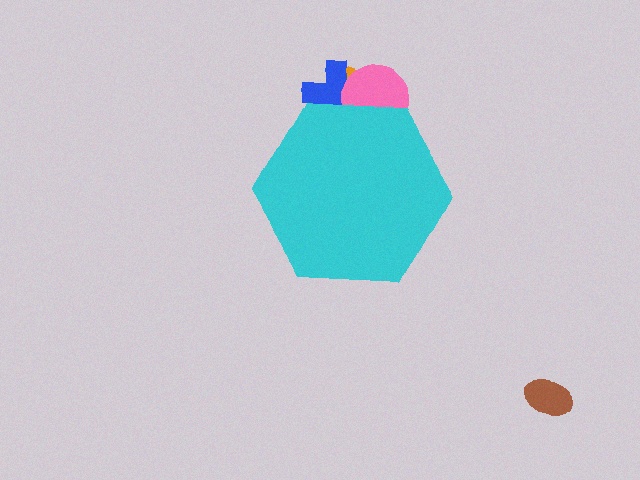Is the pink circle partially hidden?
Yes, the pink circle is partially hidden behind the cyan hexagon.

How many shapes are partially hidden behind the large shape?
3 shapes are partially hidden.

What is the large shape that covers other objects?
A cyan hexagon.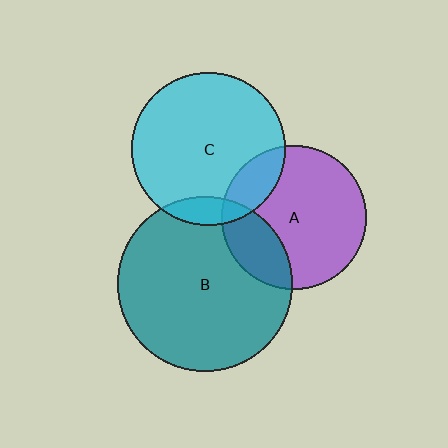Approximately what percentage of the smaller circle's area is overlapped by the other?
Approximately 25%.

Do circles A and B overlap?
Yes.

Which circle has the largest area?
Circle B (teal).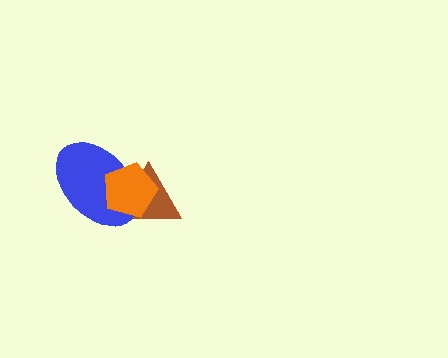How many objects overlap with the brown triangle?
2 objects overlap with the brown triangle.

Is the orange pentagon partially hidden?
No, no other shape covers it.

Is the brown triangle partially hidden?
Yes, it is partially covered by another shape.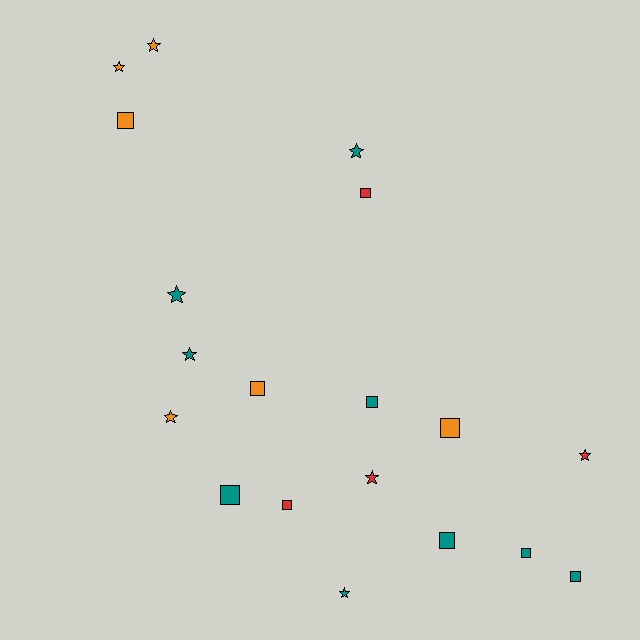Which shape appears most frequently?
Square, with 10 objects.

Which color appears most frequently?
Teal, with 9 objects.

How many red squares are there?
There are 2 red squares.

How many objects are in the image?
There are 19 objects.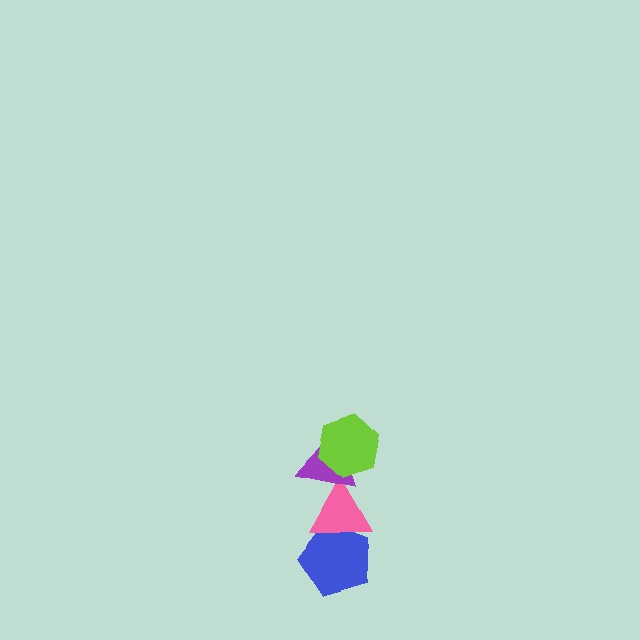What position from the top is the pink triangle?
The pink triangle is 3rd from the top.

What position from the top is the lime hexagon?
The lime hexagon is 1st from the top.